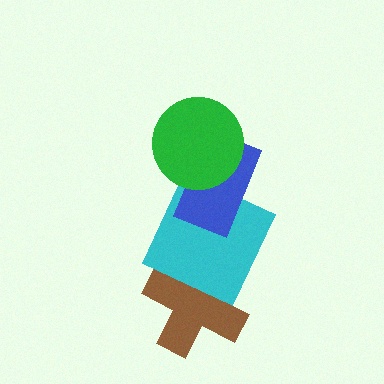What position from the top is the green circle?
The green circle is 1st from the top.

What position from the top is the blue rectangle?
The blue rectangle is 2nd from the top.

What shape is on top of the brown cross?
The cyan square is on top of the brown cross.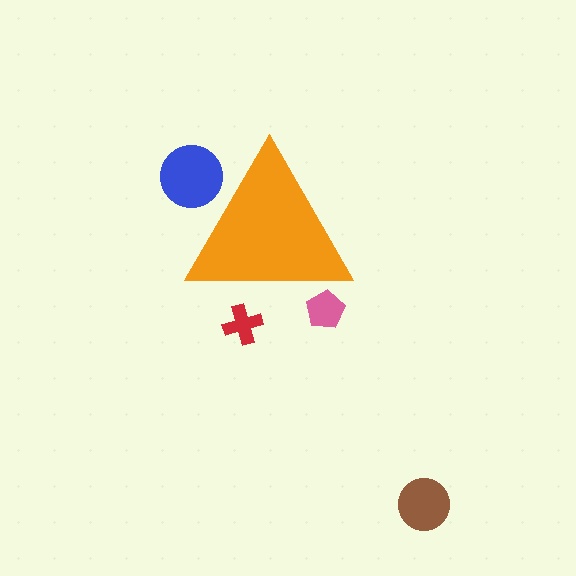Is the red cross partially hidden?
Yes, the red cross is partially hidden behind the orange triangle.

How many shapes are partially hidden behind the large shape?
3 shapes are partially hidden.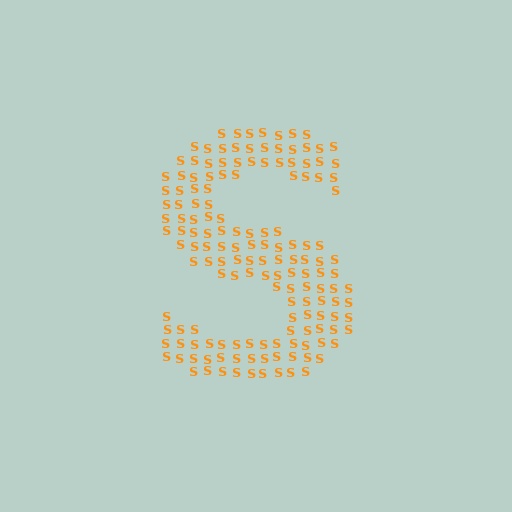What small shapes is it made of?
It is made of small letter S's.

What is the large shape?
The large shape is the letter S.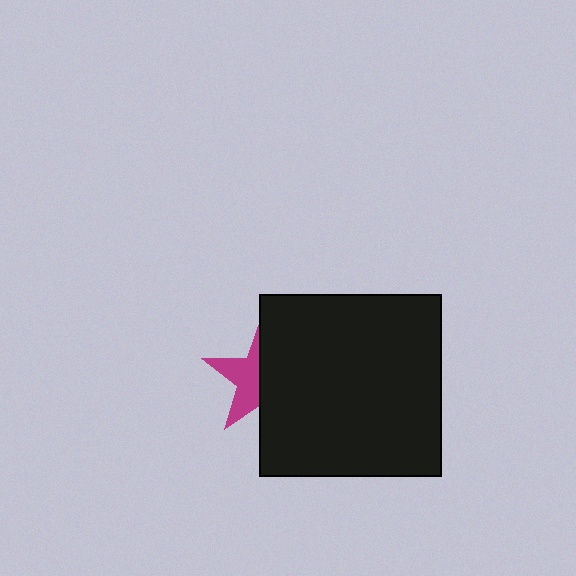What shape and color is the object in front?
The object in front is a black square.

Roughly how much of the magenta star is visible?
About half of it is visible (roughly 45%).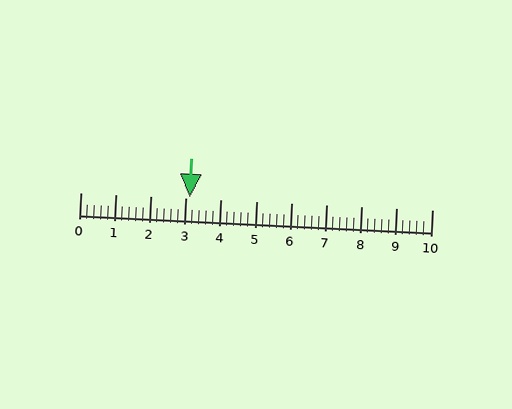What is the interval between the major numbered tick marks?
The major tick marks are spaced 1 units apart.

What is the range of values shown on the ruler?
The ruler shows values from 0 to 10.